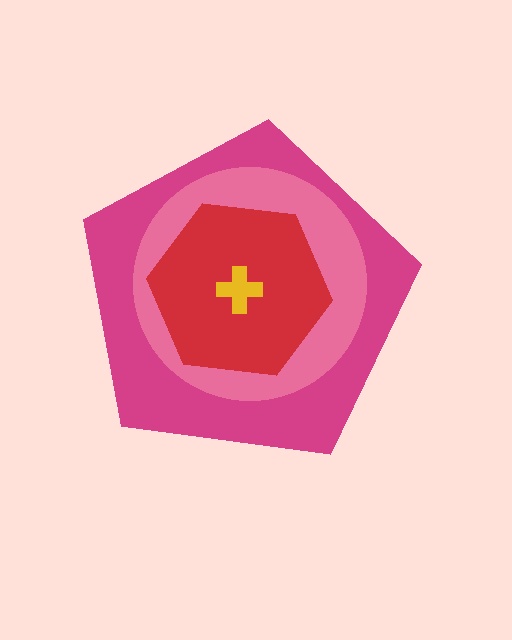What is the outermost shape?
The magenta pentagon.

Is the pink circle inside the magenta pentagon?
Yes.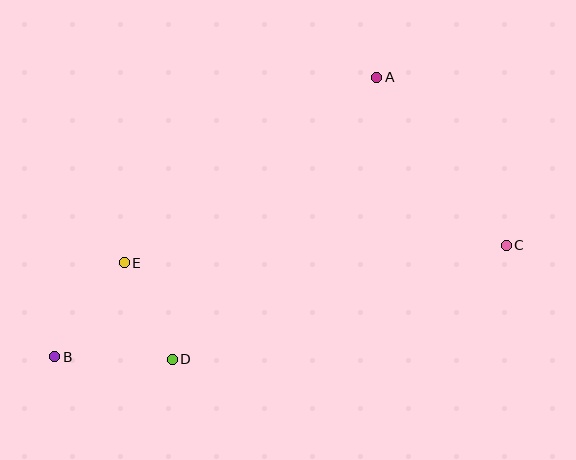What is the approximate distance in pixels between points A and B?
The distance between A and B is approximately 426 pixels.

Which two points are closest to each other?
Points D and E are closest to each other.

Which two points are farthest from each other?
Points B and C are farthest from each other.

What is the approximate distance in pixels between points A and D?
The distance between A and D is approximately 349 pixels.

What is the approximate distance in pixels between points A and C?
The distance between A and C is approximately 212 pixels.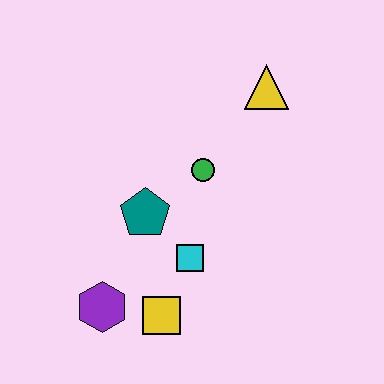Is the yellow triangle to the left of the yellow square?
No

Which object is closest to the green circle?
The teal pentagon is closest to the green circle.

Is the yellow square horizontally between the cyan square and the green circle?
No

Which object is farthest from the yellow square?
The yellow triangle is farthest from the yellow square.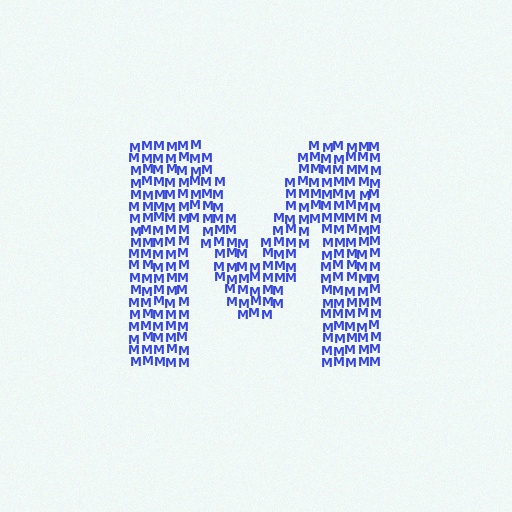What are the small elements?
The small elements are letter M's.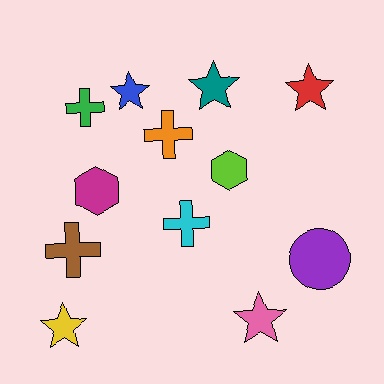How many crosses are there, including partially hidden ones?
There are 4 crosses.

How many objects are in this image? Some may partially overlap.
There are 12 objects.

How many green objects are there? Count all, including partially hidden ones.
There is 1 green object.